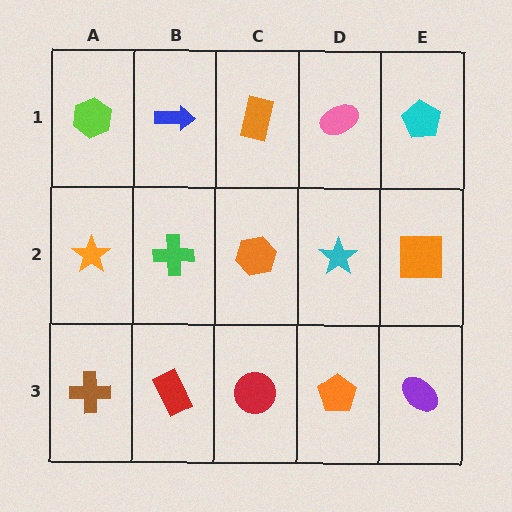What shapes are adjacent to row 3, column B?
A green cross (row 2, column B), a brown cross (row 3, column A), a red circle (row 3, column C).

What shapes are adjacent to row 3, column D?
A cyan star (row 2, column D), a red circle (row 3, column C), a purple ellipse (row 3, column E).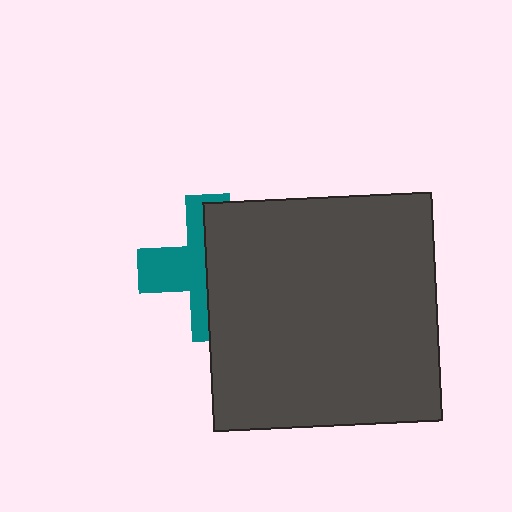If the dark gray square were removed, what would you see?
You would see the complete teal cross.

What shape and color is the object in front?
The object in front is a dark gray square.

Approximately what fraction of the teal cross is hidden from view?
Roughly 55% of the teal cross is hidden behind the dark gray square.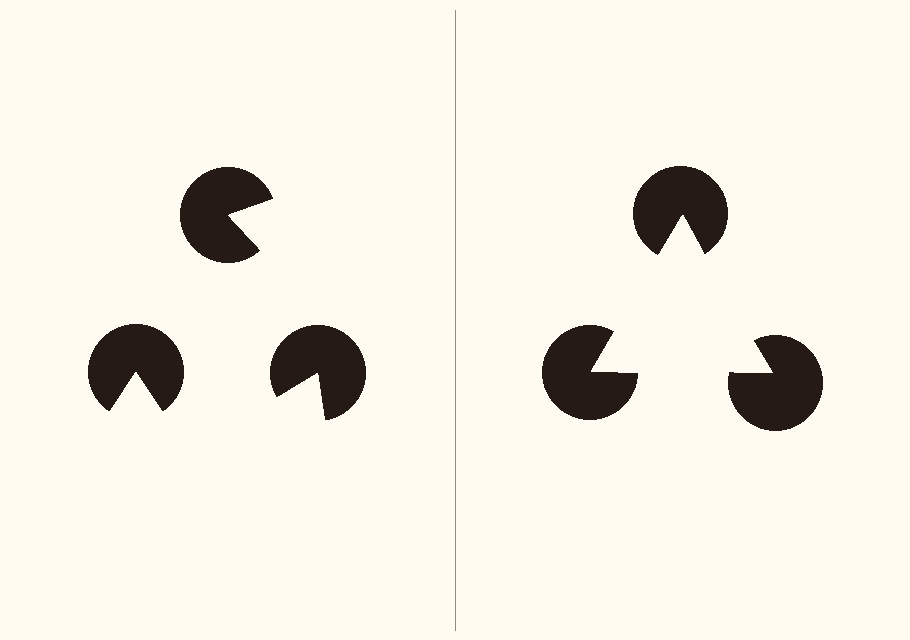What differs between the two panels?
The pac-man discs are positioned identically on both sides; only the wedge orientations differ. On the right they align to a triangle; on the left they are misaligned.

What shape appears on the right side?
An illusory triangle.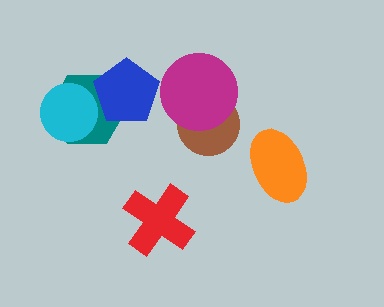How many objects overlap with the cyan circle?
1 object overlaps with the cyan circle.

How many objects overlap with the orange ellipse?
0 objects overlap with the orange ellipse.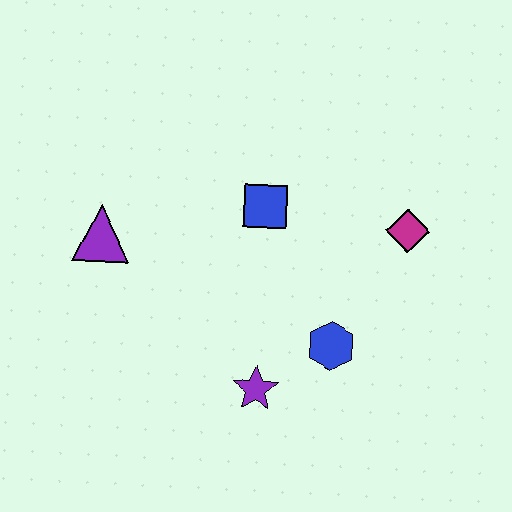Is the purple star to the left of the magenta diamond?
Yes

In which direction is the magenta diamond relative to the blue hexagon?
The magenta diamond is above the blue hexagon.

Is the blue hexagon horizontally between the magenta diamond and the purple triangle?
Yes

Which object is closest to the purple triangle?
The blue square is closest to the purple triangle.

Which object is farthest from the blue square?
The purple star is farthest from the blue square.